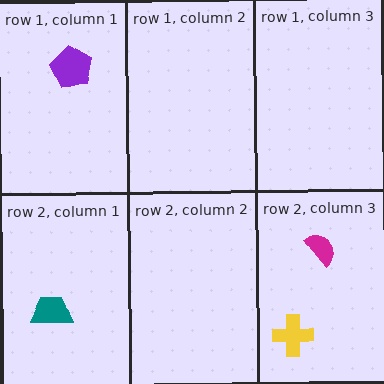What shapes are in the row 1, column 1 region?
The purple pentagon.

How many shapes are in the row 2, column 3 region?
2.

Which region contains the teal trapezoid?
The row 2, column 1 region.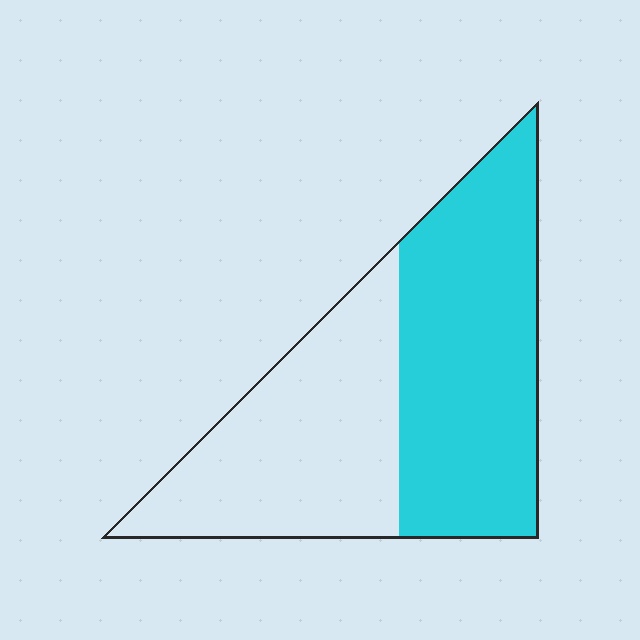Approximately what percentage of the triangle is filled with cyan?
Approximately 55%.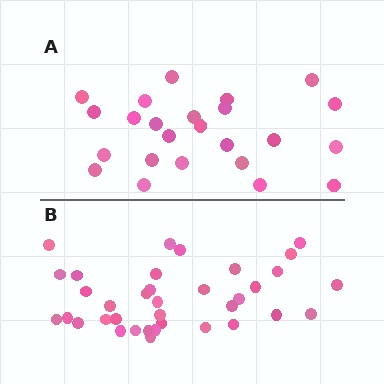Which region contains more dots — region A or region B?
Region B (the bottom region) has more dots.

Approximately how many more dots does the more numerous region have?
Region B has roughly 12 or so more dots than region A.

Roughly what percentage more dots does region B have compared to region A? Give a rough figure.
About 50% more.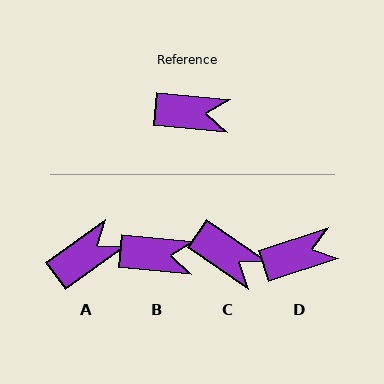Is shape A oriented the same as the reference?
No, it is off by about 40 degrees.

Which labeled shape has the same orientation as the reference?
B.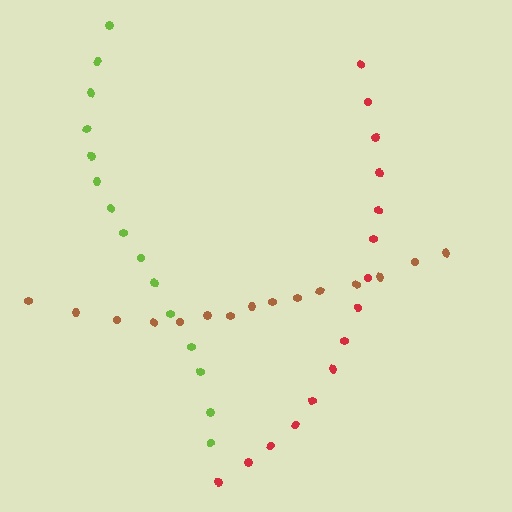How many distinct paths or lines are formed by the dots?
There are 3 distinct paths.